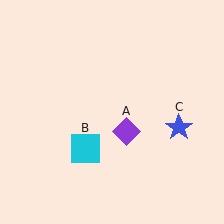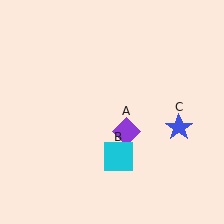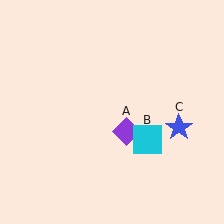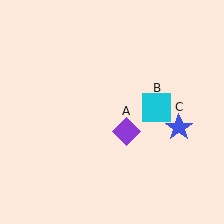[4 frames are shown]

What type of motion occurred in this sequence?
The cyan square (object B) rotated counterclockwise around the center of the scene.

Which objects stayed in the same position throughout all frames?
Purple diamond (object A) and blue star (object C) remained stationary.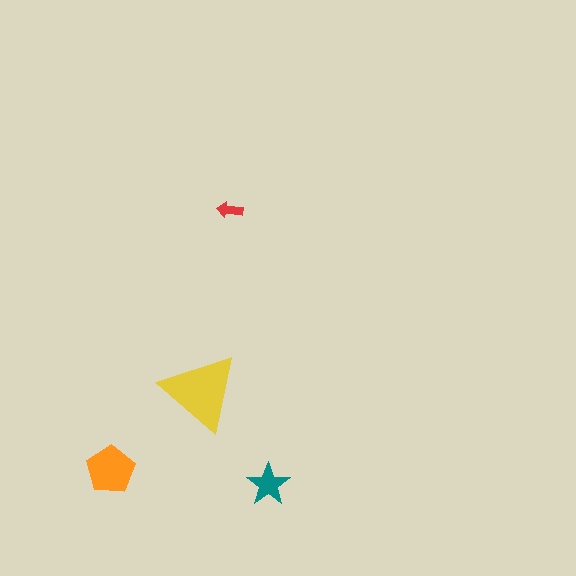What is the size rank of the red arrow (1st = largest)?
4th.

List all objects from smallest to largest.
The red arrow, the teal star, the orange pentagon, the yellow triangle.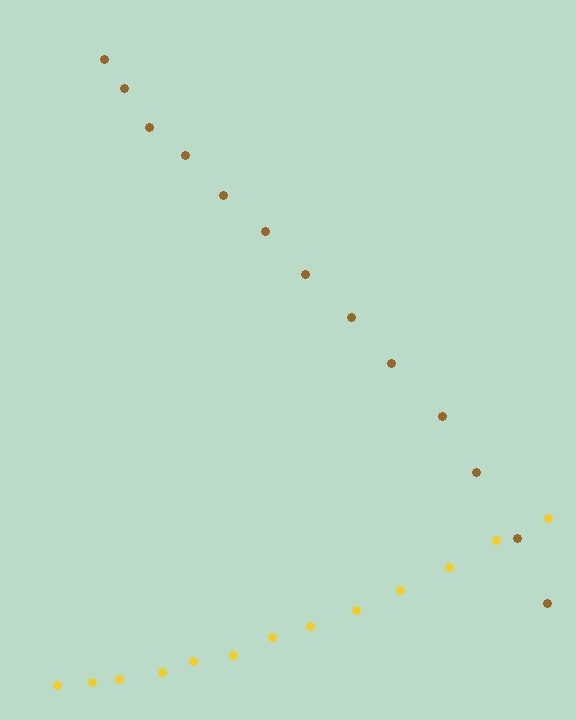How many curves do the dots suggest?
There are 2 distinct paths.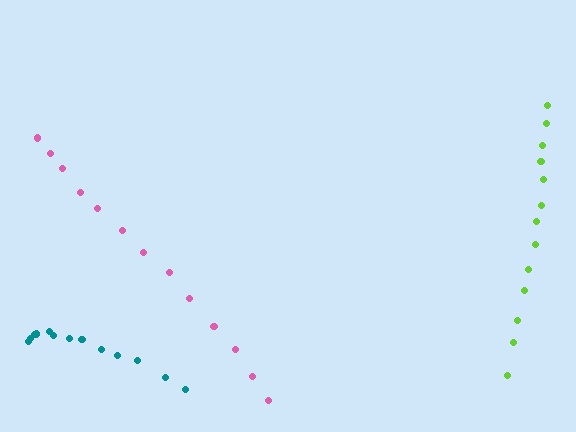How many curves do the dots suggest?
There are 3 distinct paths.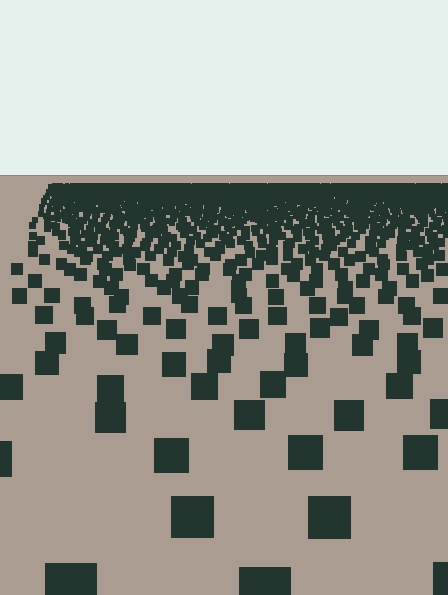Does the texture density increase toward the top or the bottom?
Density increases toward the top.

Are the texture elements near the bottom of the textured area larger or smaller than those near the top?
Larger. Near the bottom, elements are closer to the viewer and appear at a bigger on-screen size.